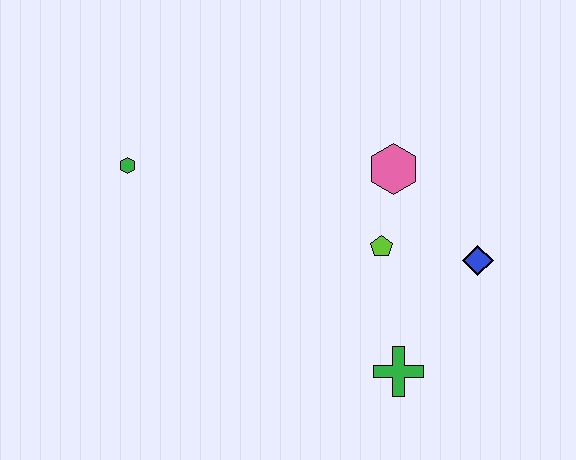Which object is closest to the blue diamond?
The lime pentagon is closest to the blue diamond.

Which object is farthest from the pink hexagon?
The green hexagon is farthest from the pink hexagon.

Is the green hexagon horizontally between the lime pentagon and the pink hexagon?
No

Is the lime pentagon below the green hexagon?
Yes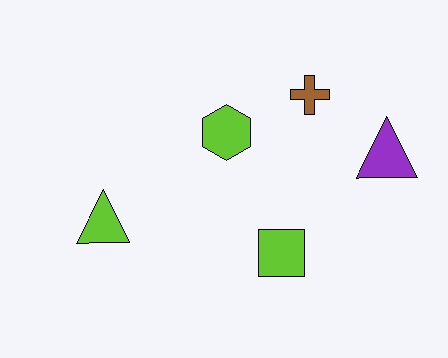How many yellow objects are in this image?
There are no yellow objects.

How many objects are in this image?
There are 5 objects.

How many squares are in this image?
There is 1 square.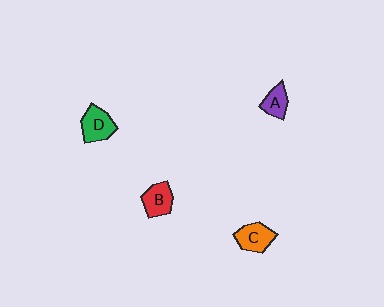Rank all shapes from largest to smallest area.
From largest to smallest: D (green), C (orange), B (red), A (purple).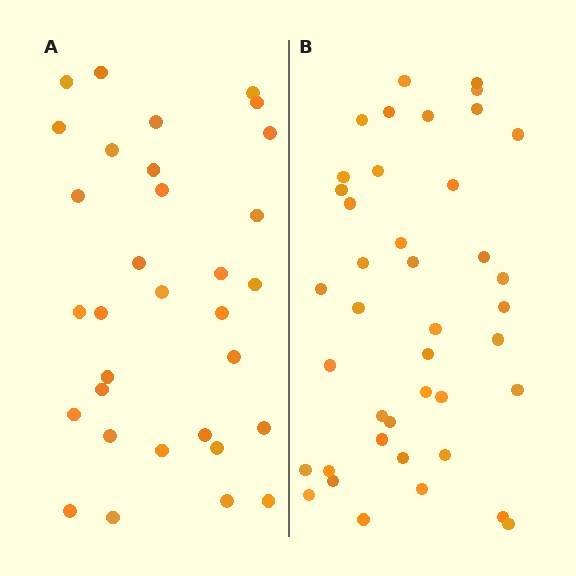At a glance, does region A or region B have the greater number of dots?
Region B (the right region) has more dots.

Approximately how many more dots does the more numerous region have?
Region B has roughly 8 or so more dots than region A.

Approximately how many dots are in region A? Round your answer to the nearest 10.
About 30 dots. (The exact count is 32, which rounds to 30.)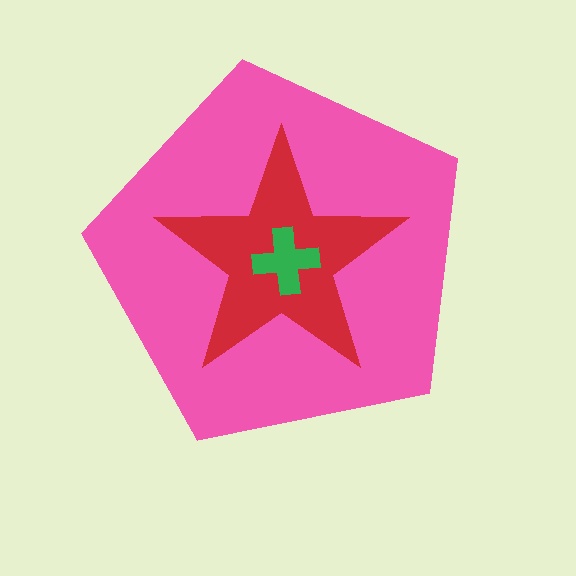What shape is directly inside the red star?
The green cross.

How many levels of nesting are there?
3.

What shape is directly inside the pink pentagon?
The red star.